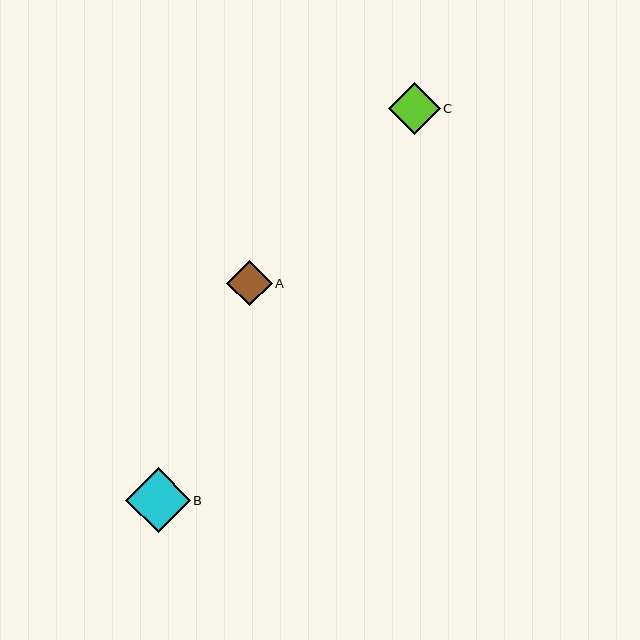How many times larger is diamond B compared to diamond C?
Diamond B is approximately 1.2 times the size of diamond C.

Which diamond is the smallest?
Diamond A is the smallest with a size of approximately 46 pixels.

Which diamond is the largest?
Diamond B is the largest with a size of approximately 64 pixels.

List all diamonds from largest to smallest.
From largest to smallest: B, C, A.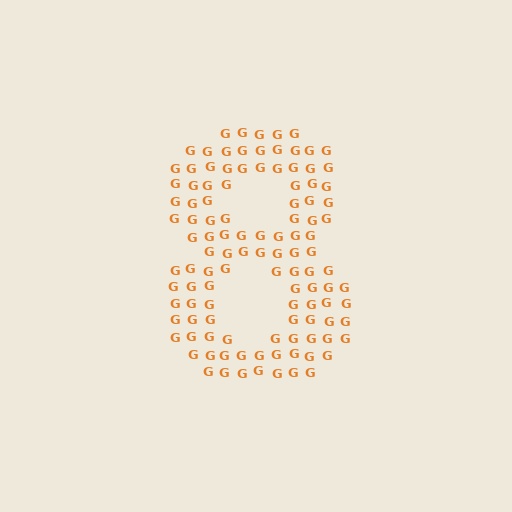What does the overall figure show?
The overall figure shows the digit 8.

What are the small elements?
The small elements are letter G's.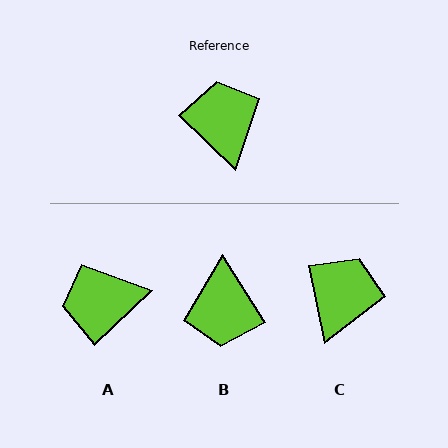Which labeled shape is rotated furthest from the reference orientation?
B, about 167 degrees away.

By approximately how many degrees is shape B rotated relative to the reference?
Approximately 167 degrees counter-clockwise.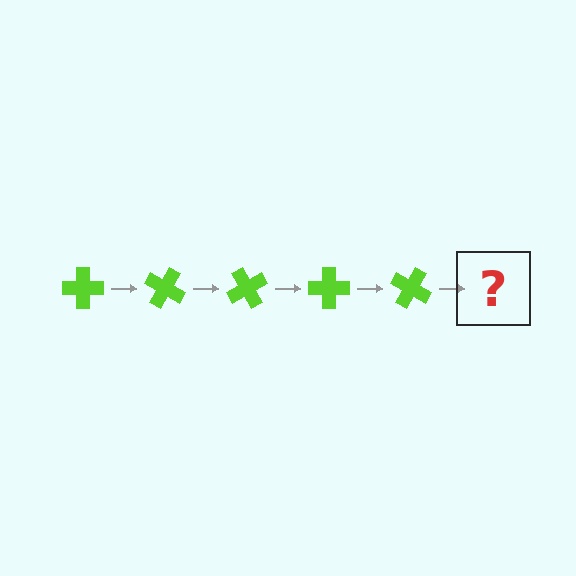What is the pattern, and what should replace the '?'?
The pattern is that the cross rotates 30 degrees each step. The '?' should be a lime cross rotated 150 degrees.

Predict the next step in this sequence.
The next step is a lime cross rotated 150 degrees.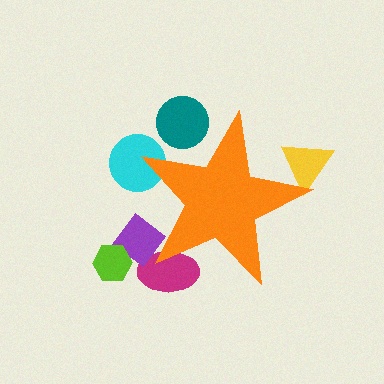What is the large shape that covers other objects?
An orange star.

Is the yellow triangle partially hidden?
Yes, the yellow triangle is partially hidden behind the orange star.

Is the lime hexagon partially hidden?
No, the lime hexagon is fully visible.